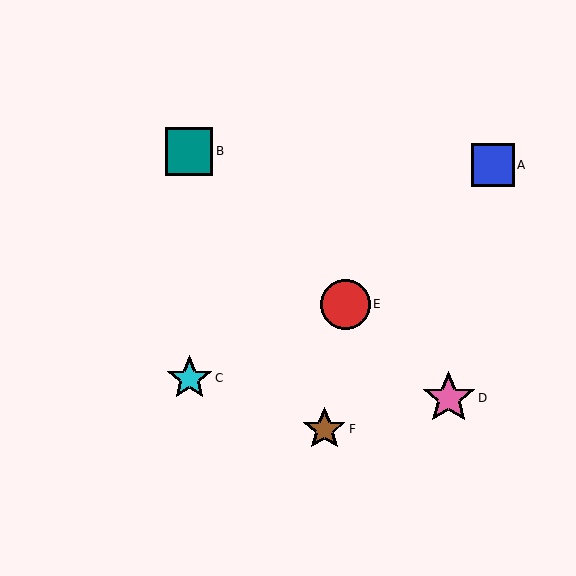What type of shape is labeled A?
Shape A is a blue square.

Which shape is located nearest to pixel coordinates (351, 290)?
The red circle (labeled E) at (345, 304) is nearest to that location.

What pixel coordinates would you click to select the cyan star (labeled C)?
Click at (190, 378) to select the cyan star C.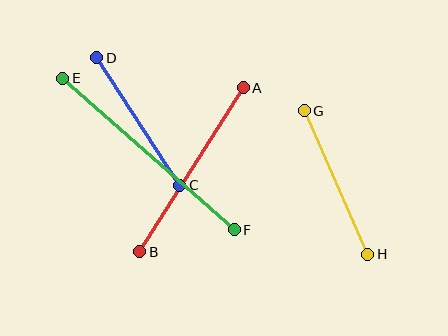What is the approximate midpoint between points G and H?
The midpoint is at approximately (336, 182) pixels.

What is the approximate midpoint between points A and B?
The midpoint is at approximately (191, 170) pixels.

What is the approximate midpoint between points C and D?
The midpoint is at approximately (138, 122) pixels.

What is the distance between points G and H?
The distance is approximately 157 pixels.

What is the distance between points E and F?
The distance is approximately 229 pixels.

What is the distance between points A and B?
The distance is approximately 194 pixels.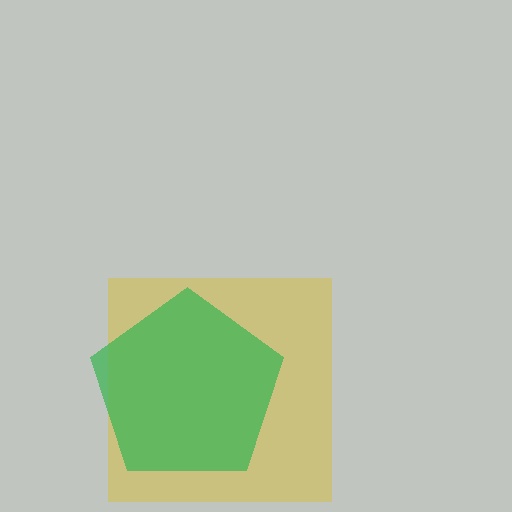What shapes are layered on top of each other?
The layered shapes are: a yellow square, a green pentagon.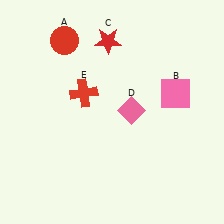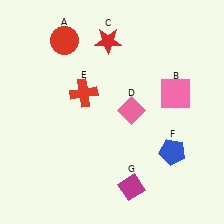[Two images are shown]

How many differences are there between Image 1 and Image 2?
There are 2 differences between the two images.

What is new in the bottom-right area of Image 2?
A blue pentagon (F) was added in the bottom-right area of Image 2.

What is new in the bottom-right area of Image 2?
A magenta diamond (G) was added in the bottom-right area of Image 2.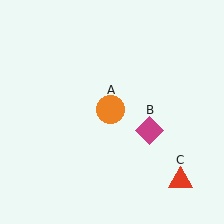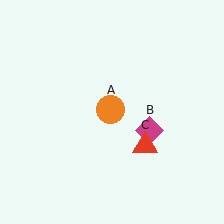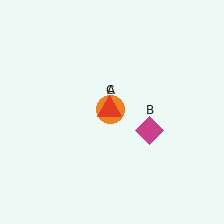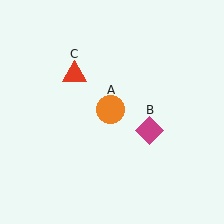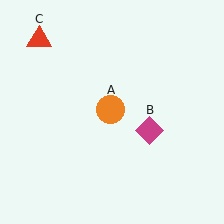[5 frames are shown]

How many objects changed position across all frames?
1 object changed position: red triangle (object C).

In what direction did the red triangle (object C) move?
The red triangle (object C) moved up and to the left.